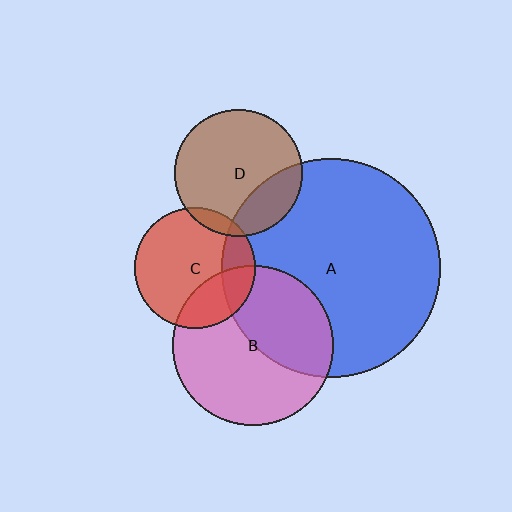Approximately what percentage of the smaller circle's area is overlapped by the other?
Approximately 20%.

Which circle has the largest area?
Circle A (blue).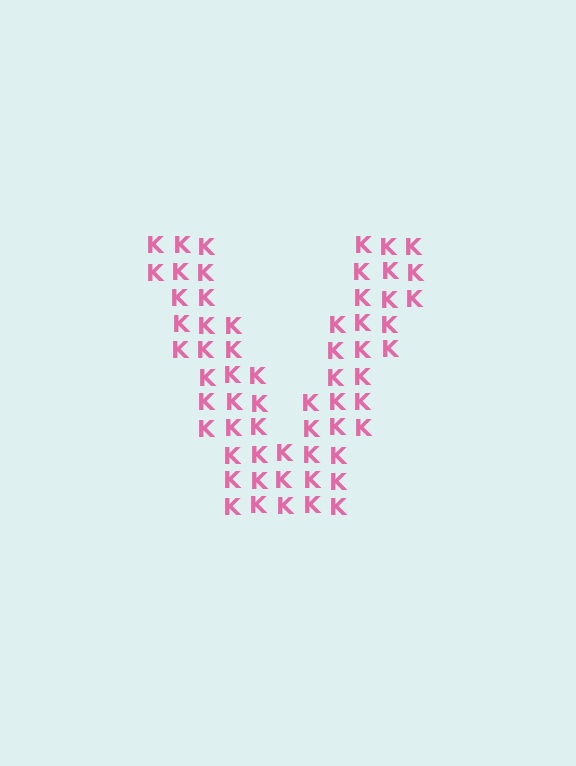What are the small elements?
The small elements are letter K's.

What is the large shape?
The large shape is the letter V.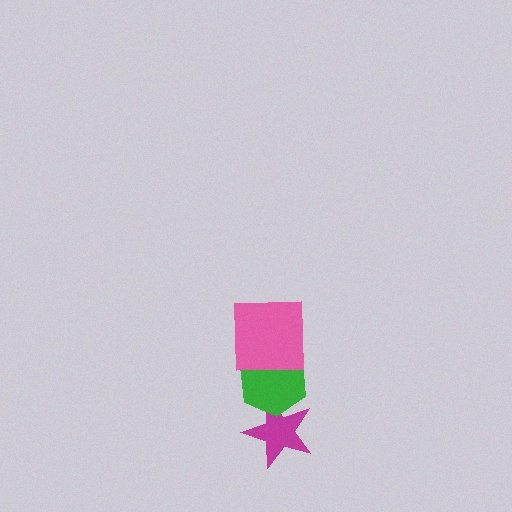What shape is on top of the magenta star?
The green hexagon is on top of the magenta star.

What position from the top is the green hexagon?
The green hexagon is 2nd from the top.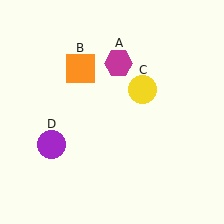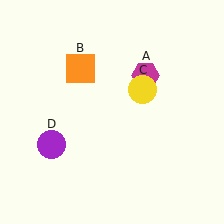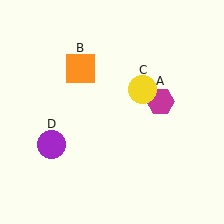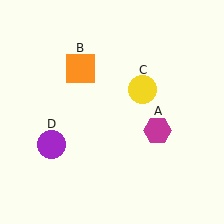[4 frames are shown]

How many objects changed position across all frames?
1 object changed position: magenta hexagon (object A).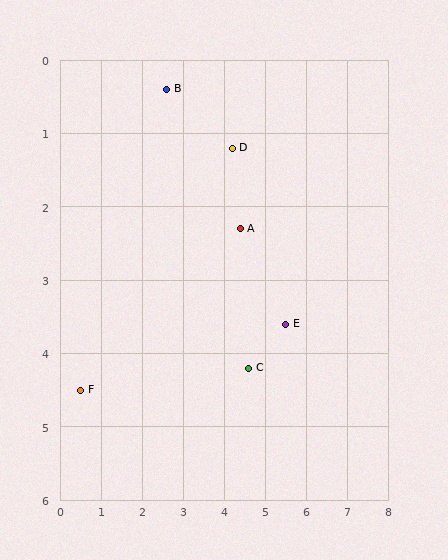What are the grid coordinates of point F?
Point F is at approximately (0.5, 4.5).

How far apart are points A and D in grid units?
Points A and D are about 1.1 grid units apart.